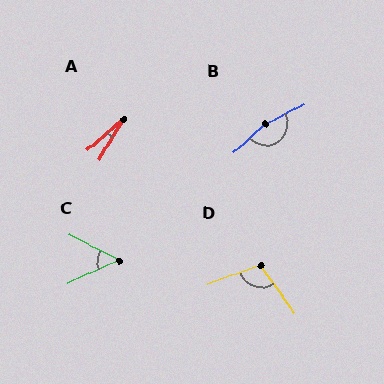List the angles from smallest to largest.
A (17°), C (52°), D (106°), B (166°).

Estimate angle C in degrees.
Approximately 52 degrees.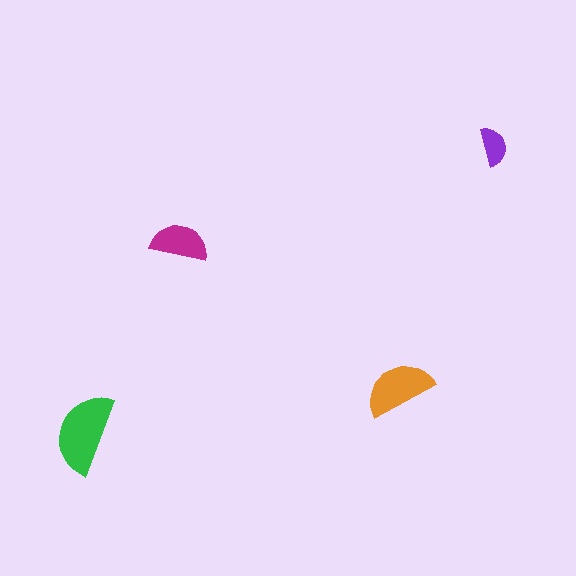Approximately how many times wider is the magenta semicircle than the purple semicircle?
About 1.5 times wider.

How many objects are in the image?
There are 4 objects in the image.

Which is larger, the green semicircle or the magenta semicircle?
The green one.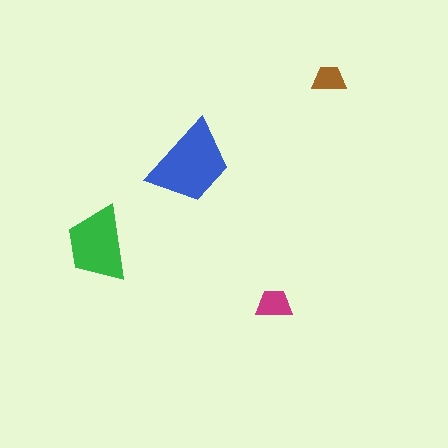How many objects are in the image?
There are 4 objects in the image.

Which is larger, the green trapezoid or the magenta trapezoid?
The green one.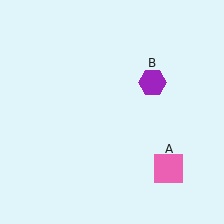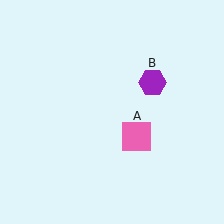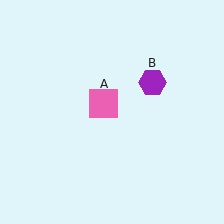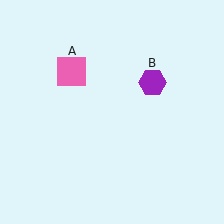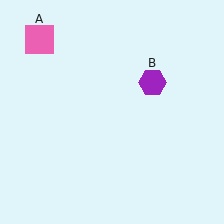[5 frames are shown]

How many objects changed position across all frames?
1 object changed position: pink square (object A).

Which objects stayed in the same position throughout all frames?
Purple hexagon (object B) remained stationary.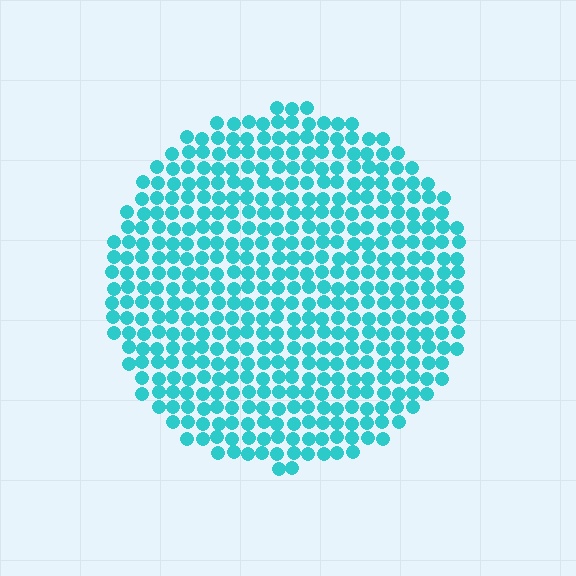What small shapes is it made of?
It is made of small circles.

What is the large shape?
The large shape is a circle.